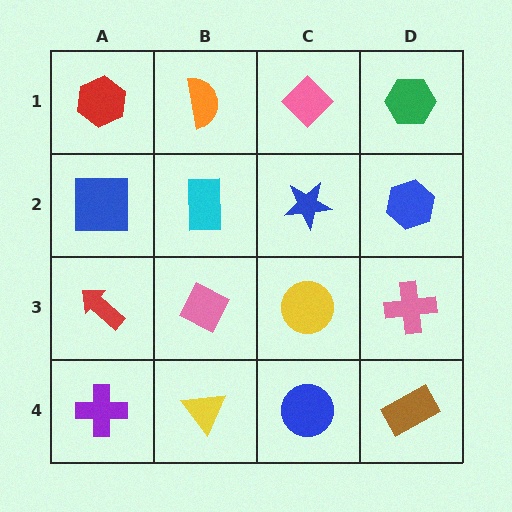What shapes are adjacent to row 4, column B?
A pink diamond (row 3, column B), a purple cross (row 4, column A), a blue circle (row 4, column C).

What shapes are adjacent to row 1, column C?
A blue star (row 2, column C), an orange semicircle (row 1, column B), a green hexagon (row 1, column D).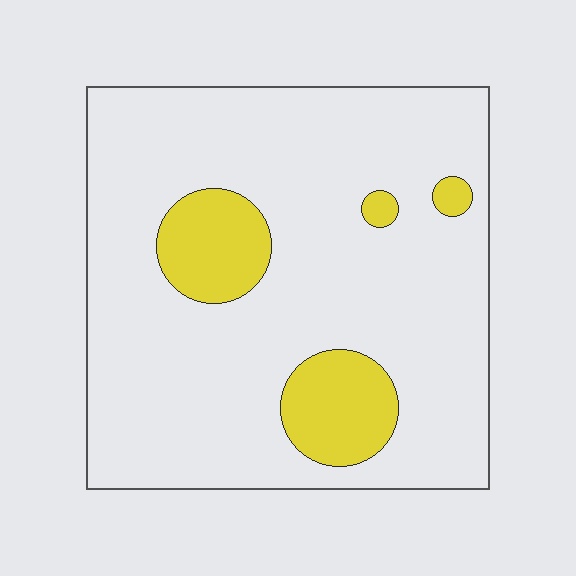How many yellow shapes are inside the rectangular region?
4.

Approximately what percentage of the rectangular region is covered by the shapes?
Approximately 15%.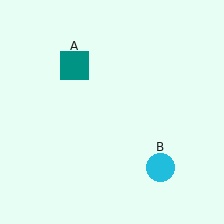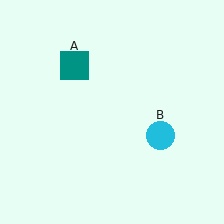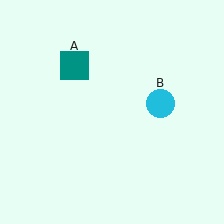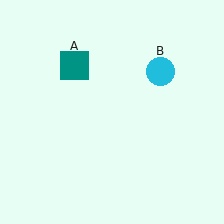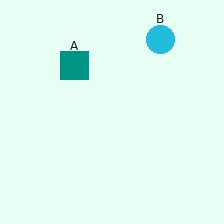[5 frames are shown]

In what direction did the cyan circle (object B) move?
The cyan circle (object B) moved up.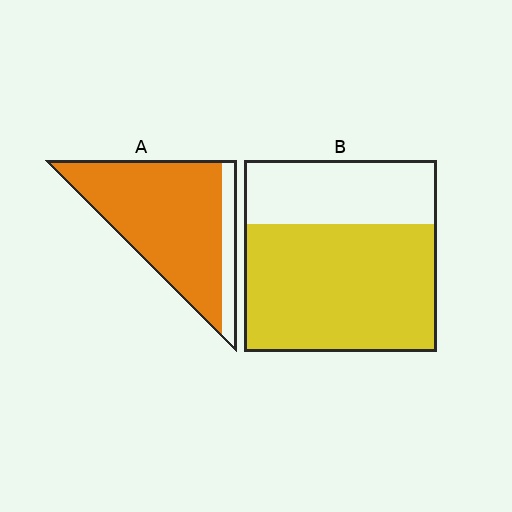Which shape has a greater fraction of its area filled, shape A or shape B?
Shape A.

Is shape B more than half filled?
Yes.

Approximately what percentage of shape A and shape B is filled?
A is approximately 85% and B is approximately 65%.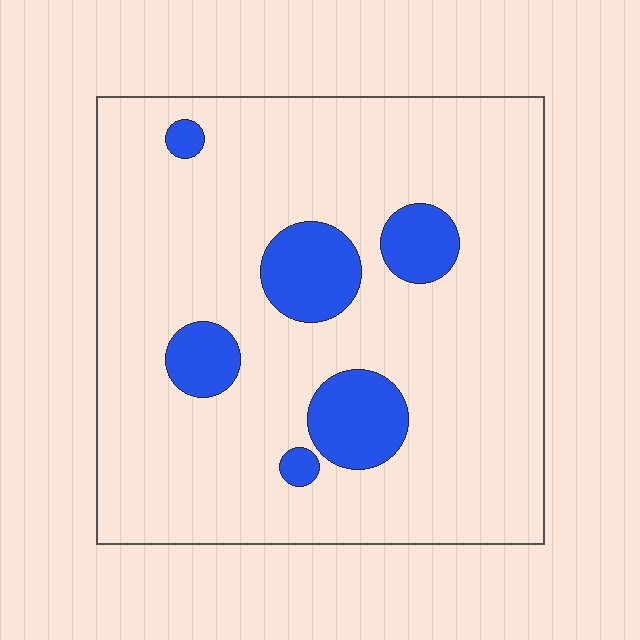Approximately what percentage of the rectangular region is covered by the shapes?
Approximately 15%.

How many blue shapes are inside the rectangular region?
6.